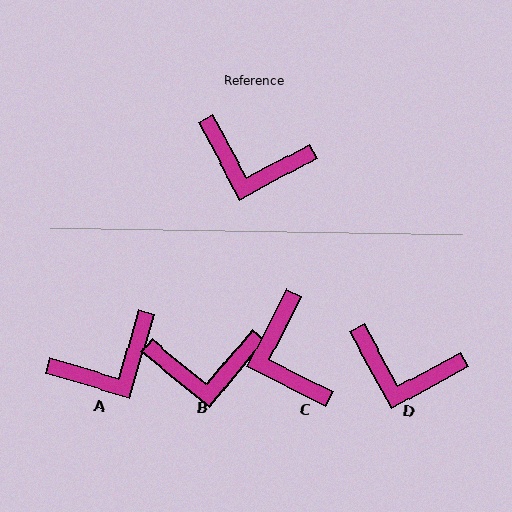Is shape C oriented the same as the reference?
No, it is off by about 55 degrees.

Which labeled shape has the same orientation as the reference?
D.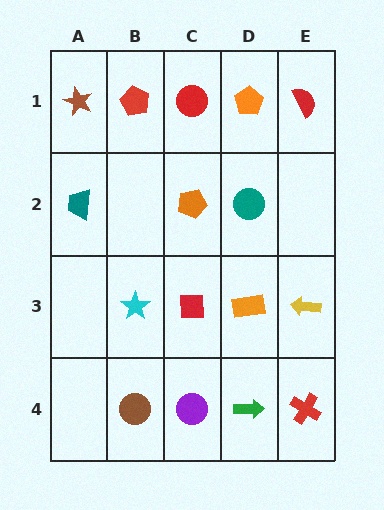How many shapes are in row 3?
4 shapes.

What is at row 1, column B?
A red pentagon.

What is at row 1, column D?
An orange pentagon.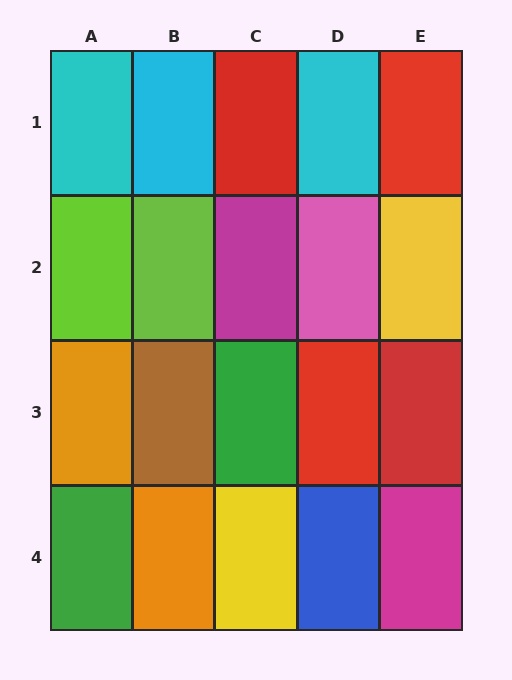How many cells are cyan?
3 cells are cyan.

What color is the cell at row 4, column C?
Yellow.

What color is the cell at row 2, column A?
Lime.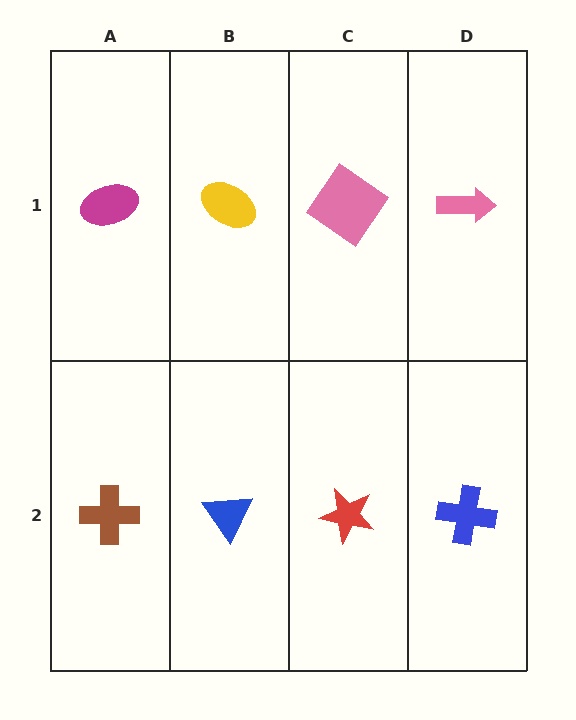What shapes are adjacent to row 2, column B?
A yellow ellipse (row 1, column B), a brown cross (row 2, column A), a red star (row 2, column C).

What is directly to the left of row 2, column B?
A brown cross.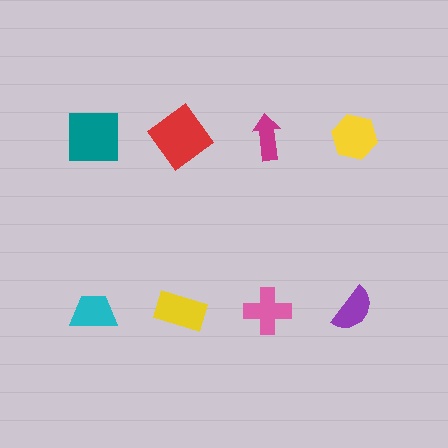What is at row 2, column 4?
A purple semicircle.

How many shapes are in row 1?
4 shapes.